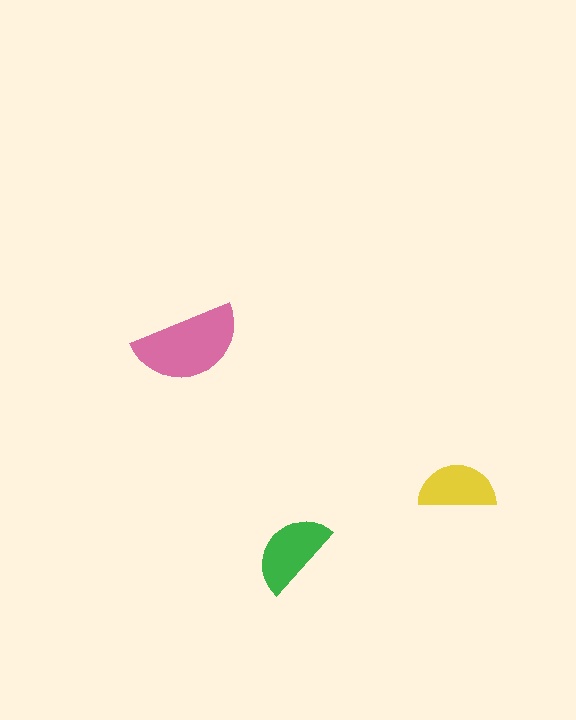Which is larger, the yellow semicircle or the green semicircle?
The green one.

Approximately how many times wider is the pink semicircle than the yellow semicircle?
About 1.5 times wider.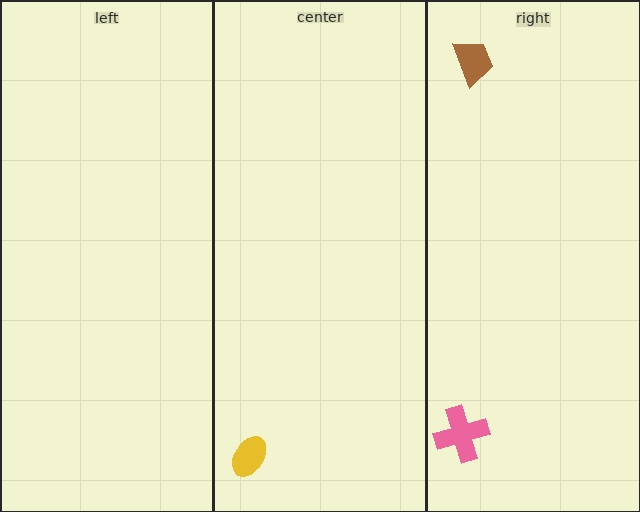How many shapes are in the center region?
1.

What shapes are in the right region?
The pink cross, the brown trapezoid.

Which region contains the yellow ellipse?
The center region.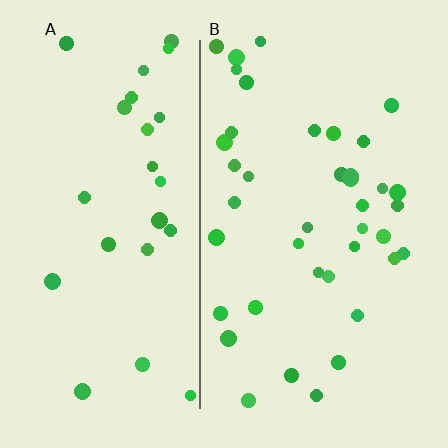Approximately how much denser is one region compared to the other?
Approximately 1.6× — region B over region A.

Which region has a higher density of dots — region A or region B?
B (the right).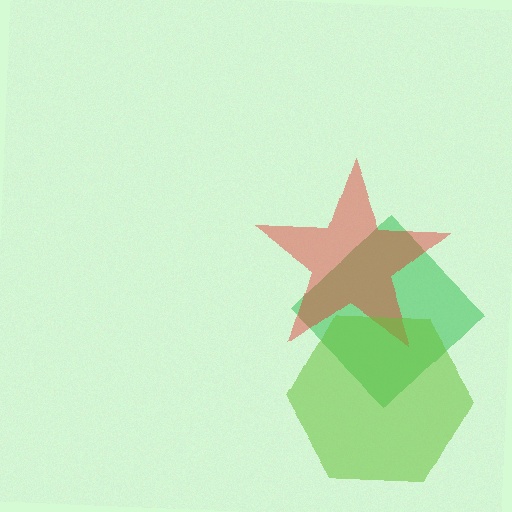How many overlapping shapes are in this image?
There are 3 overlapping shapes in the image.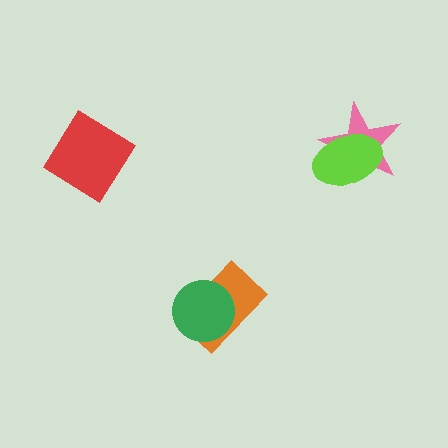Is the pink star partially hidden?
Yes, it is partially covered by another shape.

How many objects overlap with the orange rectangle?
1 object overlaps with the orange rectangle.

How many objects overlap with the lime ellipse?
1 object overlaps with the lime ellipse.